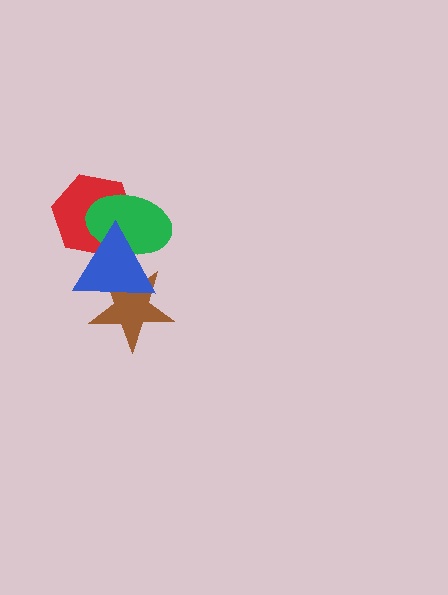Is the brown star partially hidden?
Yes, it is partially covered by another shape.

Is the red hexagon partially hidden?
Yes, it is partially covered by another shape.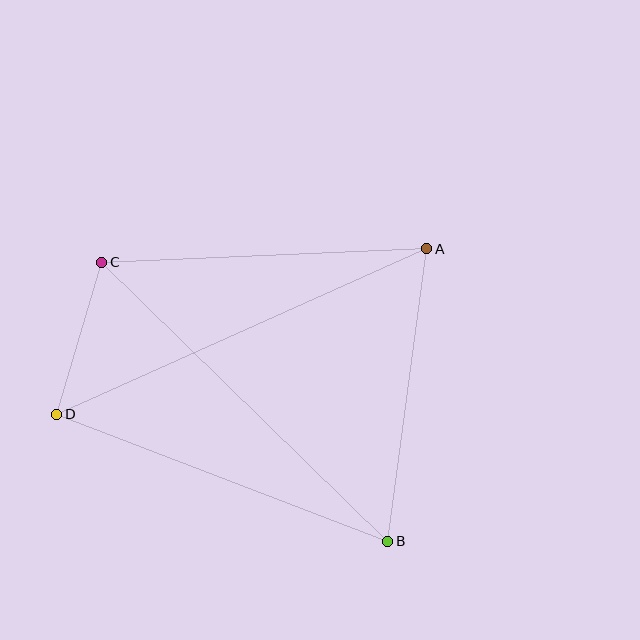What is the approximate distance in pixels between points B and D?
The distance between B and D is approximately 354 pixels.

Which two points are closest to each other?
Points C and D are closest to each other.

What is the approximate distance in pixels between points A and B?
The distance between A and B is approximately 295 pixels.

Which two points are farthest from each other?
Points A and D are farthest from each other.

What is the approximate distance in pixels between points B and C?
The distance between B and C is approximately 400 pixels.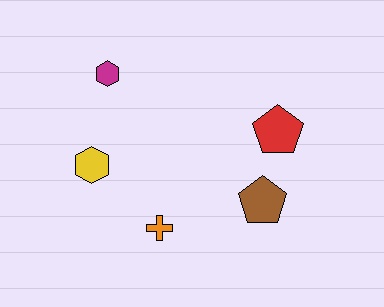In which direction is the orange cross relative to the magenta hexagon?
The orange cross is below the magenta hexagon.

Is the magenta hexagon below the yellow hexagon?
No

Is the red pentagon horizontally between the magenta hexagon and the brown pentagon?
No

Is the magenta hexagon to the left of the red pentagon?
Yes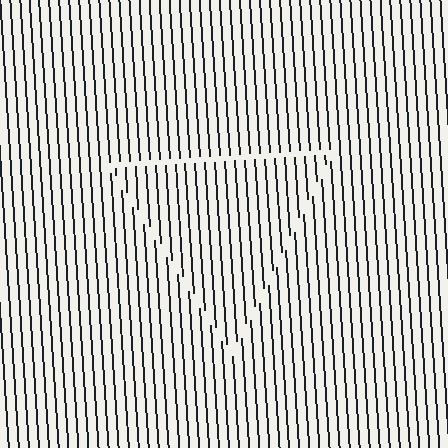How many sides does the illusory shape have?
3 sides — the line-ends trace a triangle.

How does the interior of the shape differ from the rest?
The interior of the shape contains the same grating, shifted by half a period — the contour is defined by the phase discontinuity where line-ends from the inner and outer gratings abut.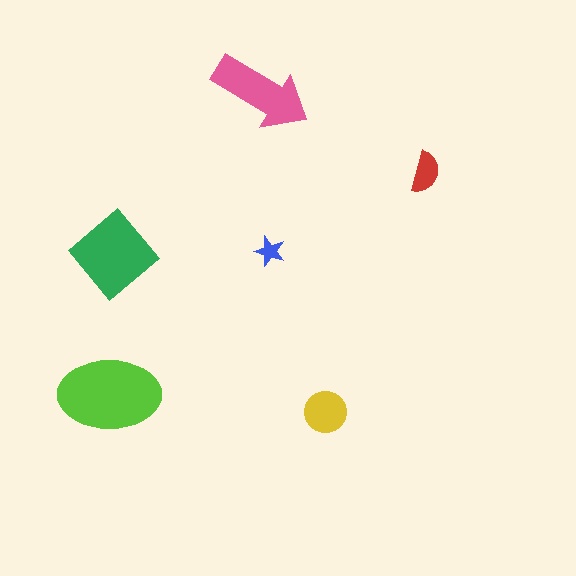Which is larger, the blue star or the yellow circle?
The yellow circle.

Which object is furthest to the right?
The red semicircle is rightmost.